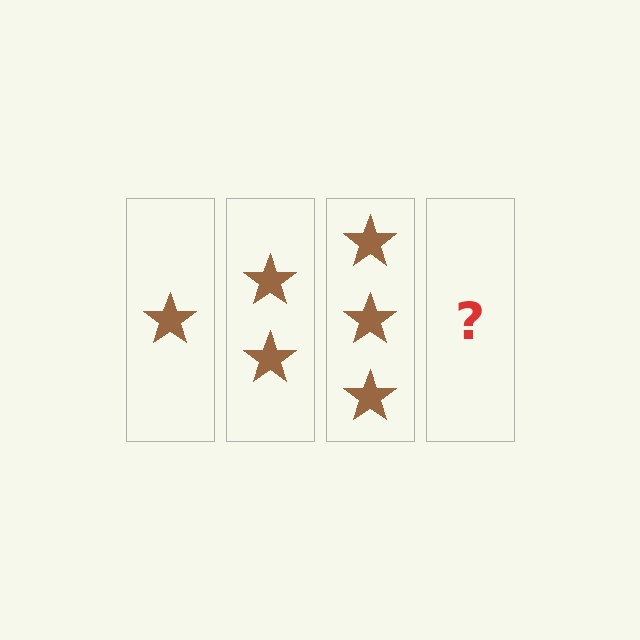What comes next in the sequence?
The next element should be 4 stars.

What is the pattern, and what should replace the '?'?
The pattern is that each step adds one more star. The '?' should be 4 stars.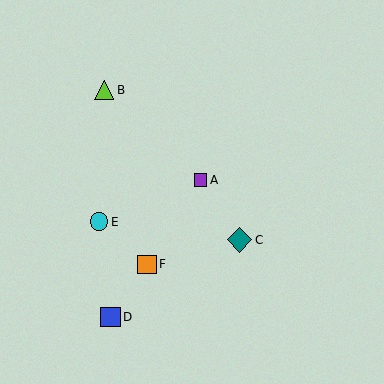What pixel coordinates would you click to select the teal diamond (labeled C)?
Click at (239, 240) to select the teal diamond C.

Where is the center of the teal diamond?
The center of the teal diamond is at (239, 240).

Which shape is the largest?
The teal diamond (labeled C) is the largest.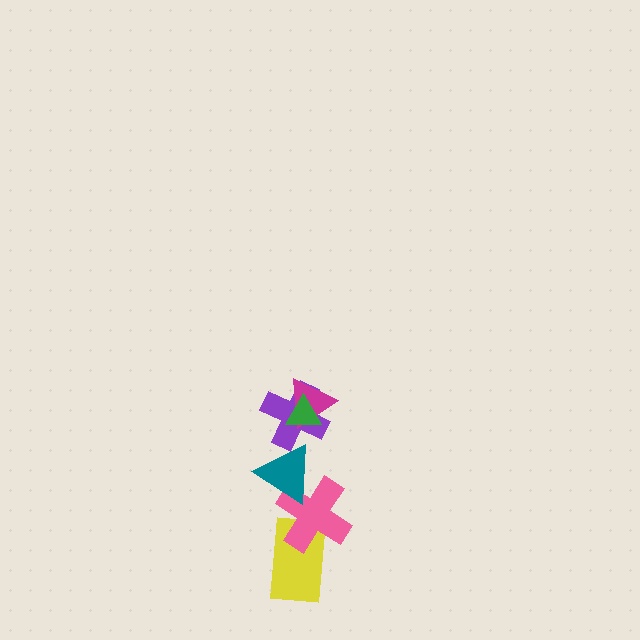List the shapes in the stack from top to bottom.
From top to bottom: the green triangle, the magenta triangle, the purple cross, the teal triangle, the pink cross, the yellow rectangle.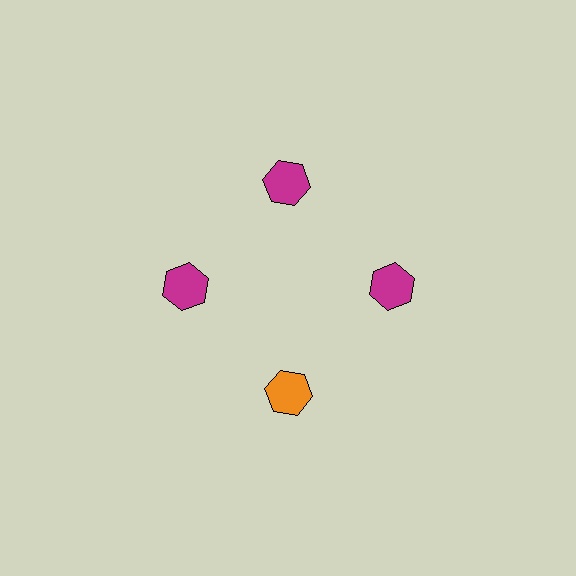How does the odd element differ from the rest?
It has a different color: orange instead of magenta.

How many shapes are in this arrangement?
There are 4 shapes arranged in a ring pattern.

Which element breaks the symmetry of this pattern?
The orange hexagon at roughly the 6 o'clock position breaks the symmetry. All other shapes are magenta hexagons.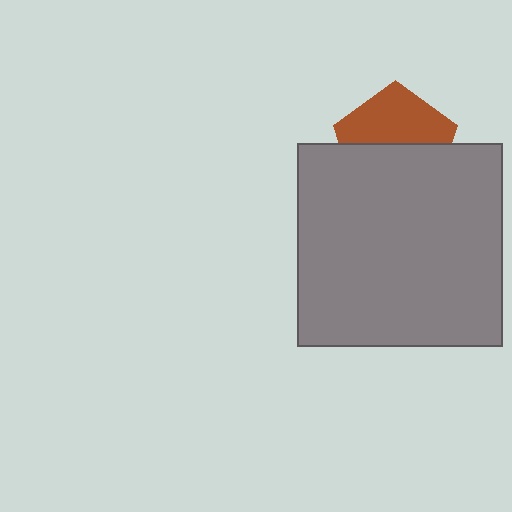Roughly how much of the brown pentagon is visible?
About half of it is visible (roughly 48%).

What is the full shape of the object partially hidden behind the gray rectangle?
The partially hidden object is a brown pentagon.